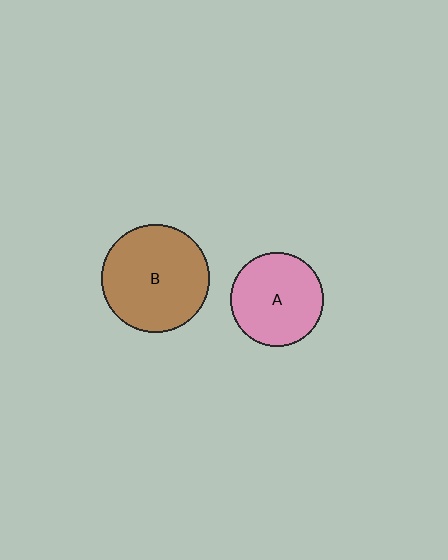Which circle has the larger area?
Circle B (brown).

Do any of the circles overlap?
No, none of the circles overlap.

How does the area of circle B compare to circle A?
Approximately 1.3 times.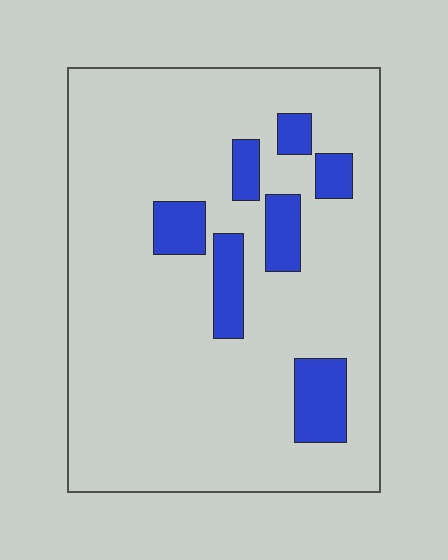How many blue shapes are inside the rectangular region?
7.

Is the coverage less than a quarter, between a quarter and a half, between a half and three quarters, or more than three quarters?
Less than a quarter.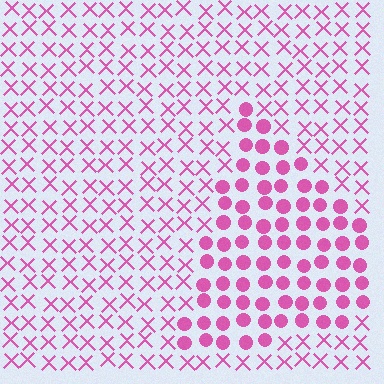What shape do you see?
I see a triangle.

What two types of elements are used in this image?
The image uses circles inside the triangle region and X marks outside it.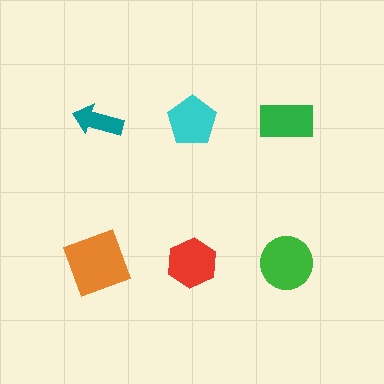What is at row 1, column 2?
A cyan pentagon.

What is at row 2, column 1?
An orange square.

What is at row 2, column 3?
A green circle.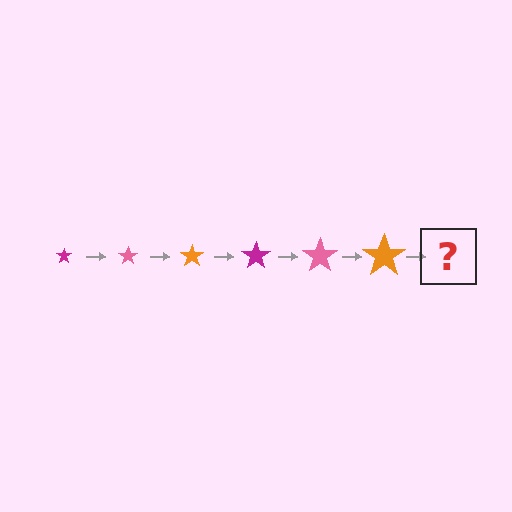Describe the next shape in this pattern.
It should be a magenta star, larger than the previous one.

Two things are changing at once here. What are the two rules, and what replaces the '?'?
The two rules are that the star grows larger each step and the color cycles through magenta, pink, and orange. The '?' should be a magenta star, larger than the previous one.